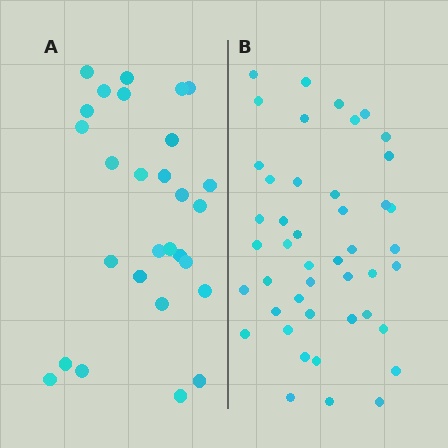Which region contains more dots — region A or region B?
Region B (the right region) has more dots.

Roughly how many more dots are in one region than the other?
Region B has approximately 15 more dots than region A.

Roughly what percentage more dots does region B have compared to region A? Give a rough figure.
About 60% more.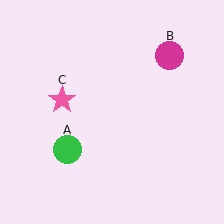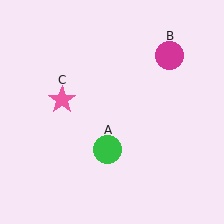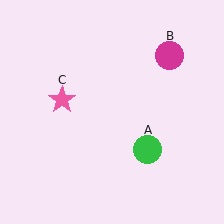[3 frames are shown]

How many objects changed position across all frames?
1 object changed position: green circle (object A).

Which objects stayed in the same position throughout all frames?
Magenta circle (object B) and pink star (object C) remained stationary.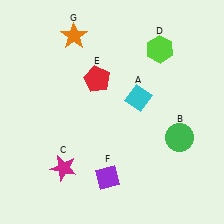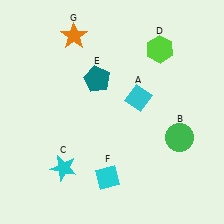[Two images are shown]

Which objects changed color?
C changed from magenta to cyan. E changed from red to teal. F changed from purple to cyan.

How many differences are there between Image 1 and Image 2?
There are 3 differences between the two images.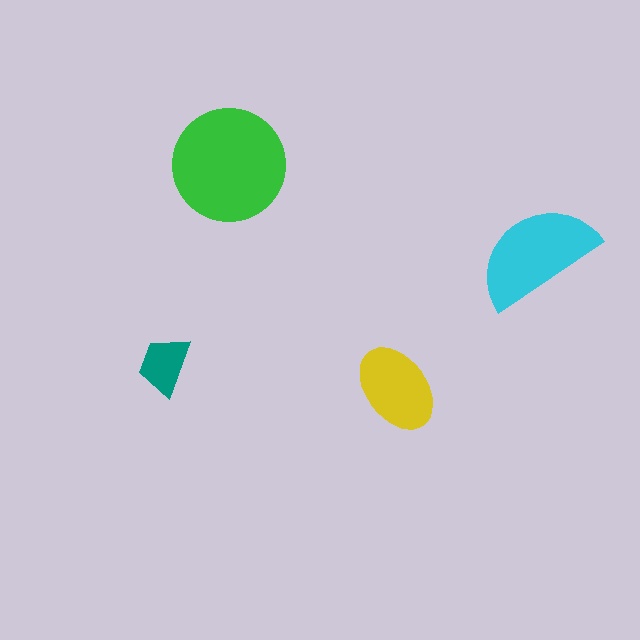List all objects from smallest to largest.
The teal trapezoid, the yellow ellipse, the cyan semicircle, the green circle.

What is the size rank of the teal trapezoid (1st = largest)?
4th.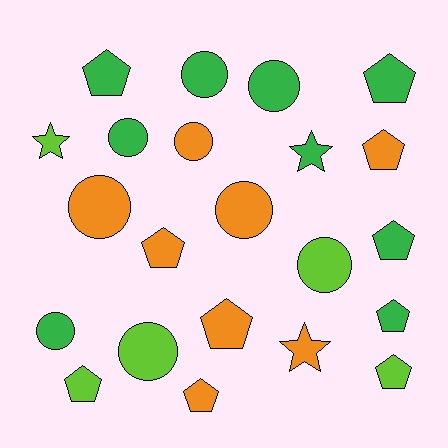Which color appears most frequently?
Green, with 9 objects.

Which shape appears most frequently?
Pentagon, with 10 objects.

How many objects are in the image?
There are 22 objects.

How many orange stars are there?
There is 1 orange star.